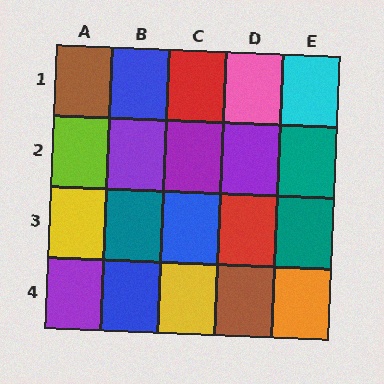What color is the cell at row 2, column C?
Purple.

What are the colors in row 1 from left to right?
Brown, blue, red, pink, cyan.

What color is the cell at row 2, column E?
Teal.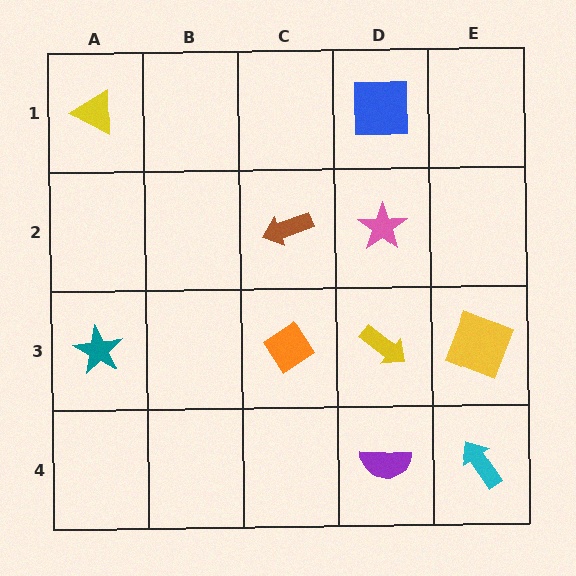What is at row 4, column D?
A purple semicircle.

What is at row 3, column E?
A yellow square.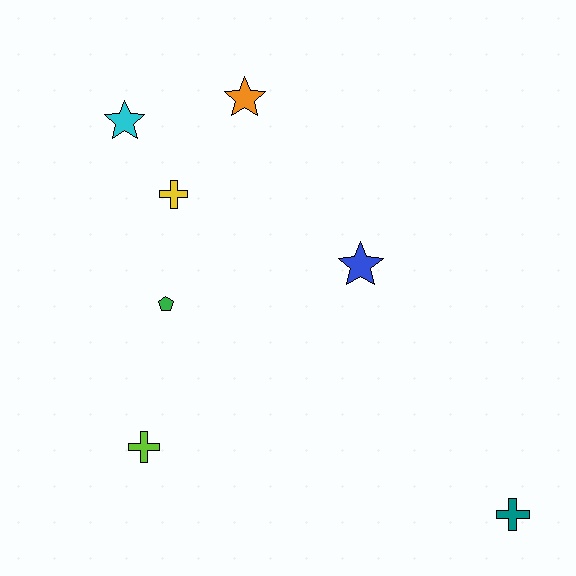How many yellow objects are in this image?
There is 1 yellow object.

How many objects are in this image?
There are 7 objects.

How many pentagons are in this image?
There is 1 pentagon.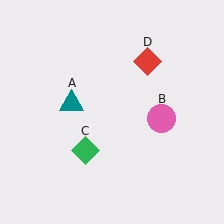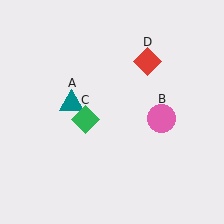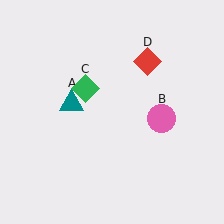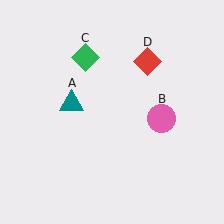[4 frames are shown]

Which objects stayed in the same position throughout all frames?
Teal triangle (object A) and pink circle (object B) and red diamond (object D) remained stationary.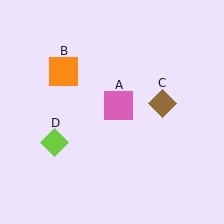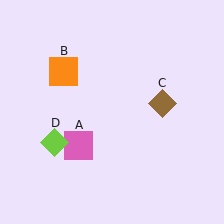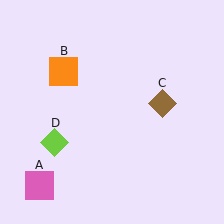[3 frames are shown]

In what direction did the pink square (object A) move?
The pink square (object A) moved down and to the left.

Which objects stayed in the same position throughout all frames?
Orange square (object B) and brown diamond (object C) and lime diamond (object D) remained stationary.